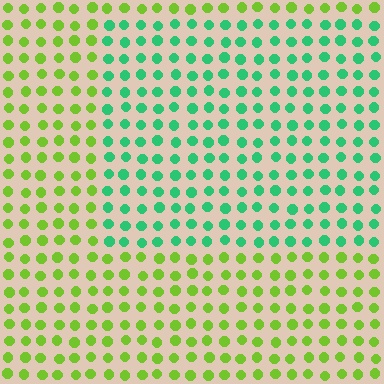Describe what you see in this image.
The image is filled with small lime elements in a uniform arrangement. A rectangle-shaped region is visible where the elements are tinted to a slightly different hue, forming a subtle color boundary.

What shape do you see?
I see a rectangle.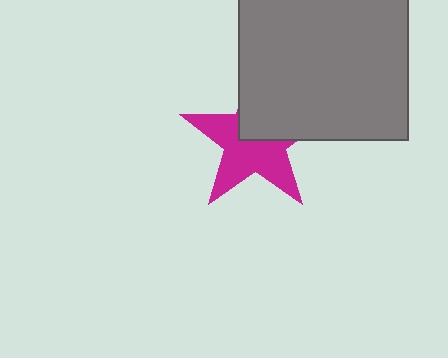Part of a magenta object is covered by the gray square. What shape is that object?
It is a star.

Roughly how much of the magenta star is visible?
About half of it is visible (roughly 59%).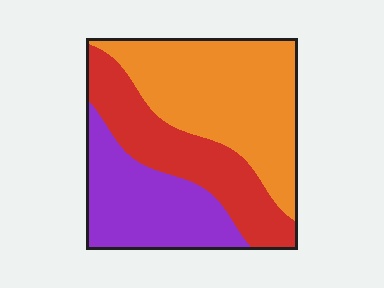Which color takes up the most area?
Orange, at roughly 45%.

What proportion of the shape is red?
Red takes up about one quarter (1/4) of the shape.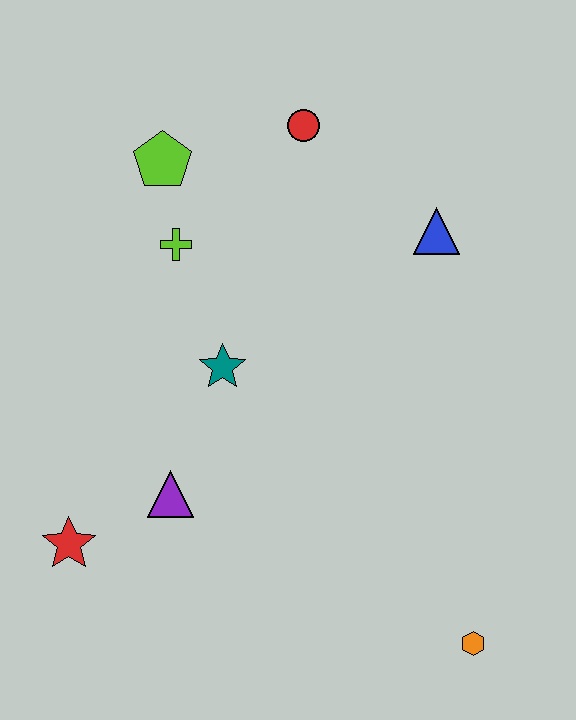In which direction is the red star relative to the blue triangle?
The red star is to the left of the blue triangle.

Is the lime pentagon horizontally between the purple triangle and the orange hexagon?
No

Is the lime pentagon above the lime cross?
Yes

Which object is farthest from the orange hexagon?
The lime pentagon is farthest from the orange hexagon.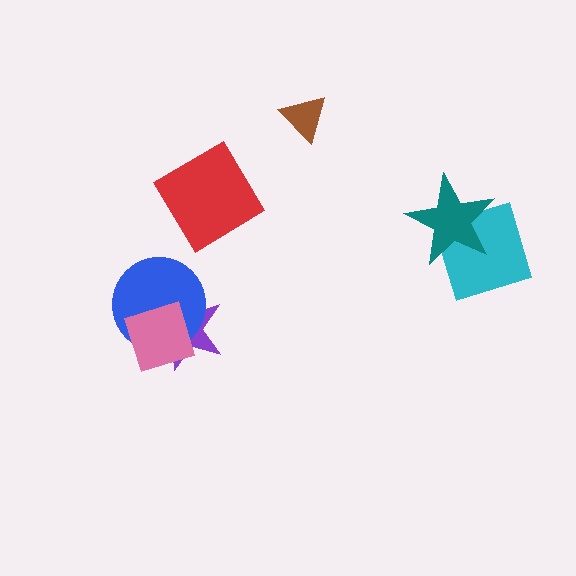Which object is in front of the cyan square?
The teal star is in front of the cyan square.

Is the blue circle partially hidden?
Yes, it is partially covered by another shape.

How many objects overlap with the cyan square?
1 object overlaps with the cyan square.